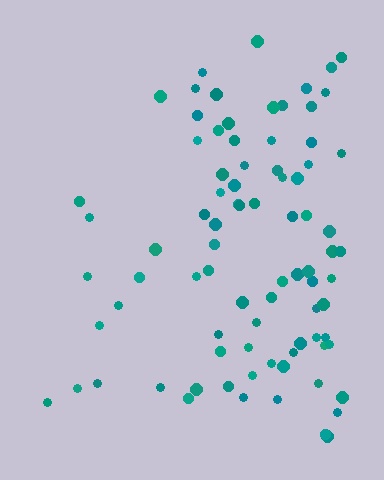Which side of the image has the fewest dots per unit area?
The left.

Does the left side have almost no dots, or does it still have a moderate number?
Still a moderate number, just noticeably fewer than the right.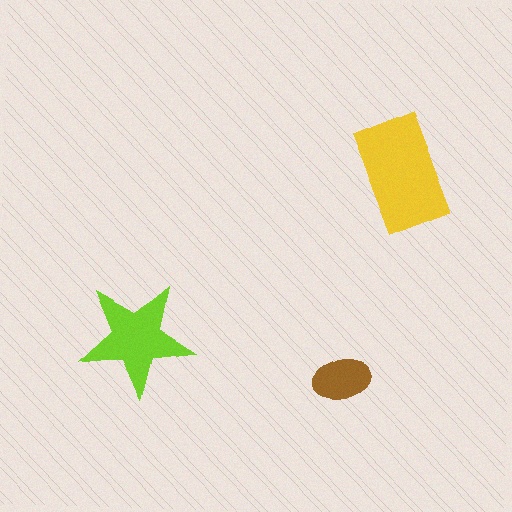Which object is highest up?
The yellow rectangle is topmost.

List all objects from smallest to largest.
The brown ellipse, the lime star, the yellow rectangle.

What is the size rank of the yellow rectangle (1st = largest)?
1st.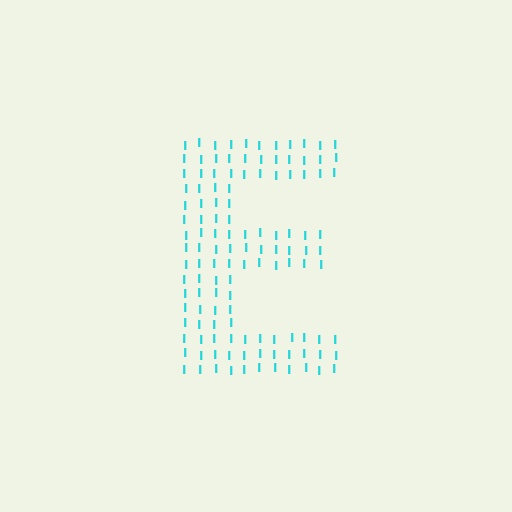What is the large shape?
The large shape is the letter E.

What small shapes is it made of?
It is made of small letter I's.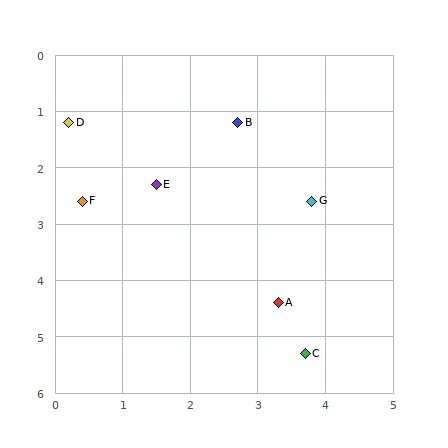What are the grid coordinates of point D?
Point D is at approximately (0.2, 1.2).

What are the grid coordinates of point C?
Point C is at approximately (3.7, 5.3).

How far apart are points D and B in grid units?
Points D and B are about 2.5 grid units apart.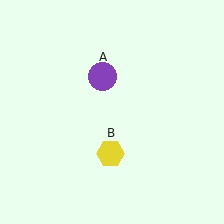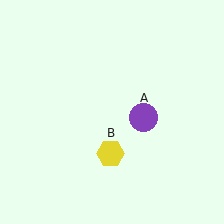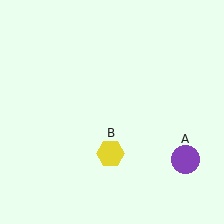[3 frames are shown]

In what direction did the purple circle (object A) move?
The purple circle (object A) moved down and to the right.